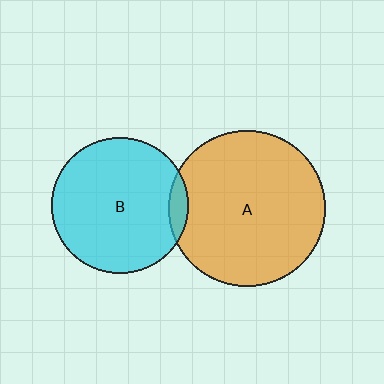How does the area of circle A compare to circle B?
Approximately 1.3 times.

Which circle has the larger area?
Circle A (orange).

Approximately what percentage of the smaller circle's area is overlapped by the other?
Approximately 5%.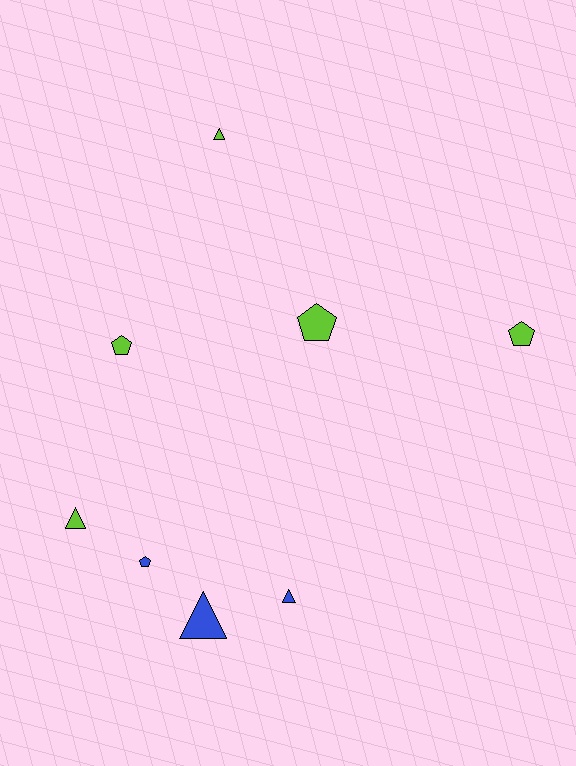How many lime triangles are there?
There are 2 lime triangles.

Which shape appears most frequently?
Triangle, with 4 objects.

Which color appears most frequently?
Lime, with 5 objects.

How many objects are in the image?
There are 8 objects.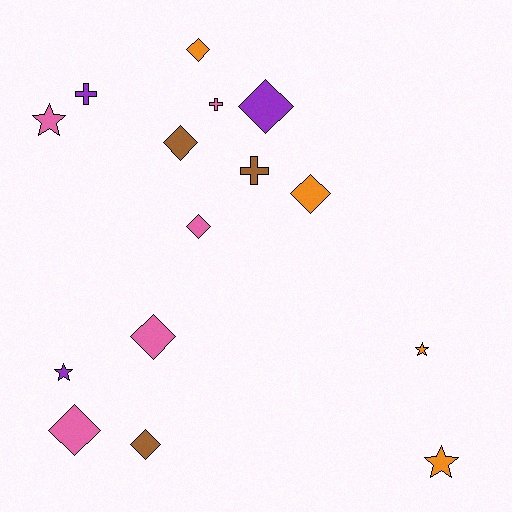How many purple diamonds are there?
There is 1 purple diamond.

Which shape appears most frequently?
Diamond, with 8 objects.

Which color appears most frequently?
Pink, with 5 objects.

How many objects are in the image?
There are 15 objects.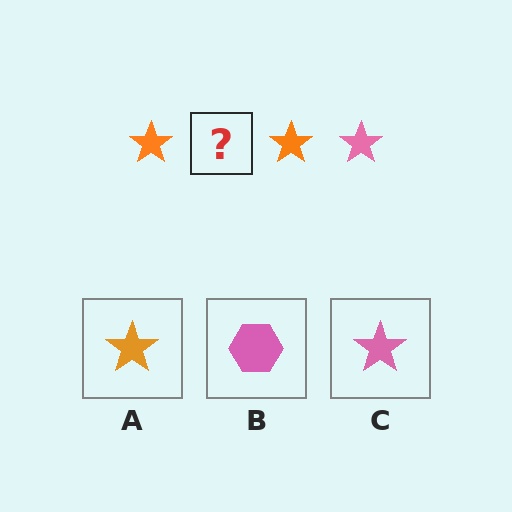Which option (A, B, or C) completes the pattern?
C.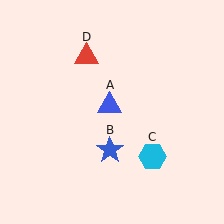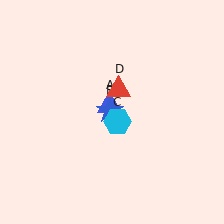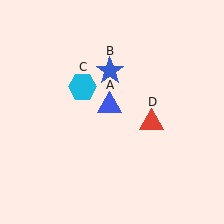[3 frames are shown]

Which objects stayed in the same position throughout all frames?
Blue triangle (object A) remained stationary.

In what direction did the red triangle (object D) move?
The red triangle (object D) moved down and to the right.